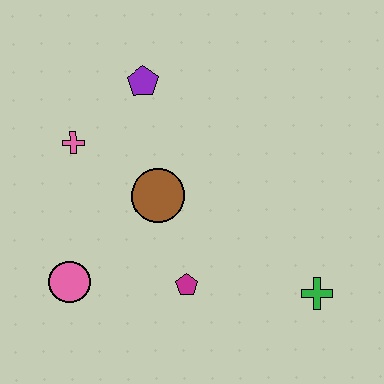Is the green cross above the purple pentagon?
No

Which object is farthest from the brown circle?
The green cross is farthest from the brown circle.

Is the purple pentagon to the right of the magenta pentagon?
No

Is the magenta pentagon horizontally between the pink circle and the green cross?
Yes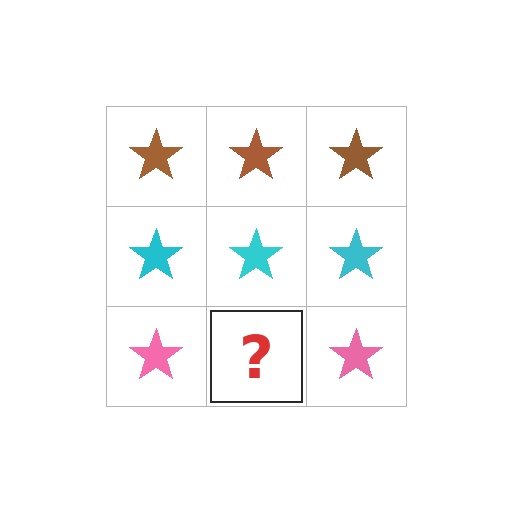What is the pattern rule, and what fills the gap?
The rule is that each row has a consistent color. The gap should be filled with a pink star.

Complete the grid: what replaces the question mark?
The question mark should be replaced with a pink star.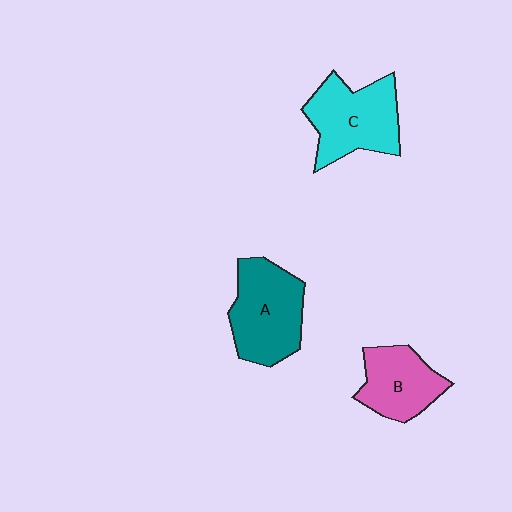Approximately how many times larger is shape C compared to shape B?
Approximately 1.3 times.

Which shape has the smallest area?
Shape B (pink).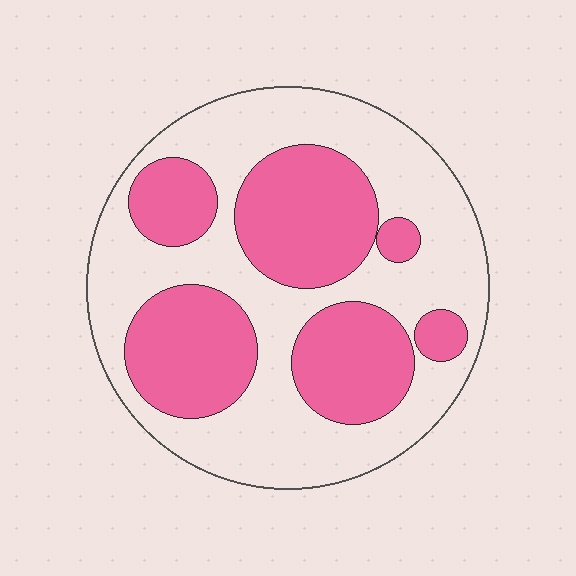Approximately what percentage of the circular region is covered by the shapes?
Approximately 40%.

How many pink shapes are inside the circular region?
6.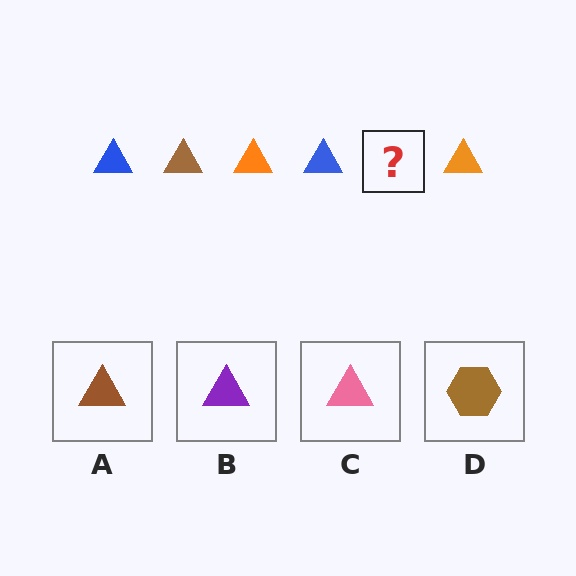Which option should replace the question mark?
Option A.